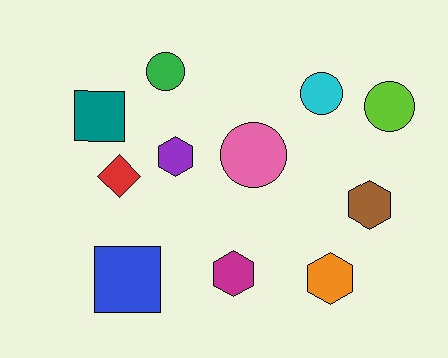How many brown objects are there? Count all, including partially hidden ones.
There is 1 brown object.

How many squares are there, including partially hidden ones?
There are 2 squares.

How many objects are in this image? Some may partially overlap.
There are 11 objects.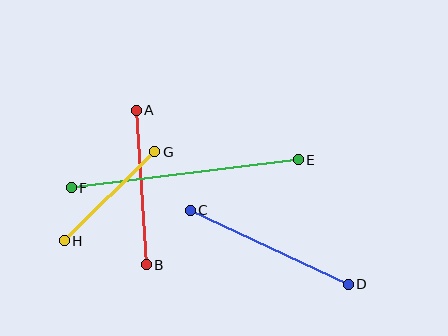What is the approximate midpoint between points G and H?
The midpoint is at approximately (109, 196) pixels.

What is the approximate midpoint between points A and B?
The midpoint is at approximately (141, 188) pixels.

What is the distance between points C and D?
The distance is approximately 174 pixels.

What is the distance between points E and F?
The distance is approximately 229 pixels.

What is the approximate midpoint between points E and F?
The midpoint is at approximately (185, 174) pixels.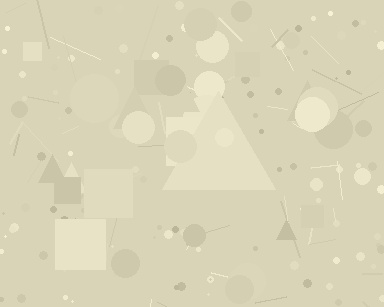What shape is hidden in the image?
A triangle is hidden in the image.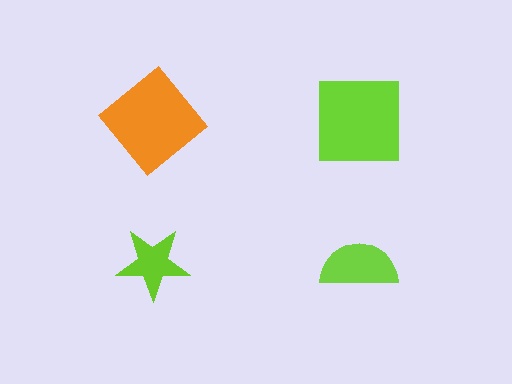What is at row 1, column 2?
A lime square.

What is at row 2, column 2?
A lime semicircle.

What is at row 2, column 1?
A lime star.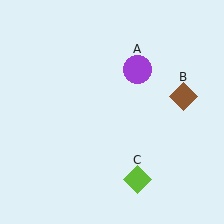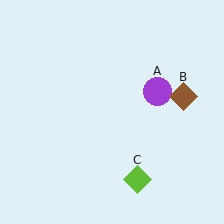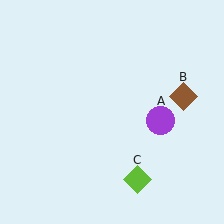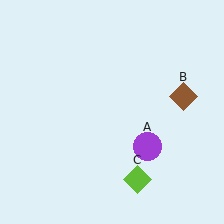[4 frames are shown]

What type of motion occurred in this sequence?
The purple circle (object A) rotated clockwise around the center of the scene.